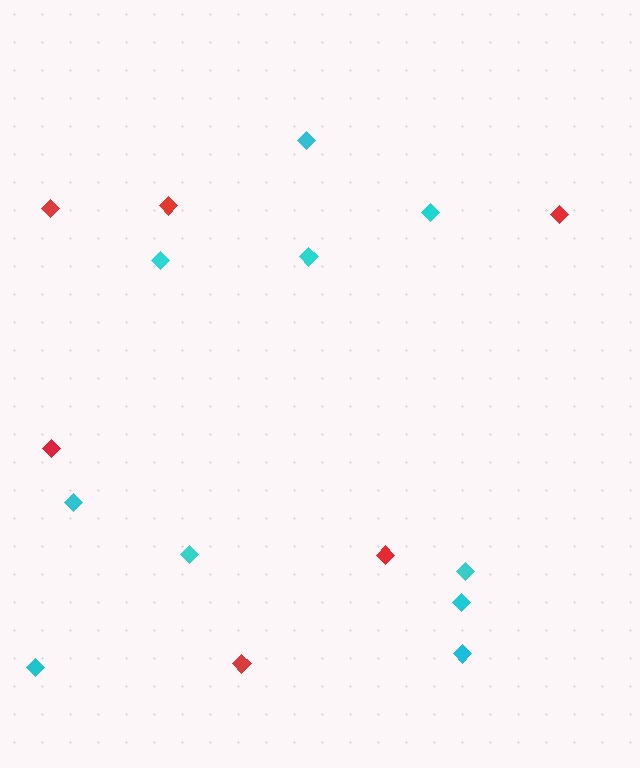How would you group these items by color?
There are 2 groups: one group of cyan diamonds (10) and one group of red diamonds (6).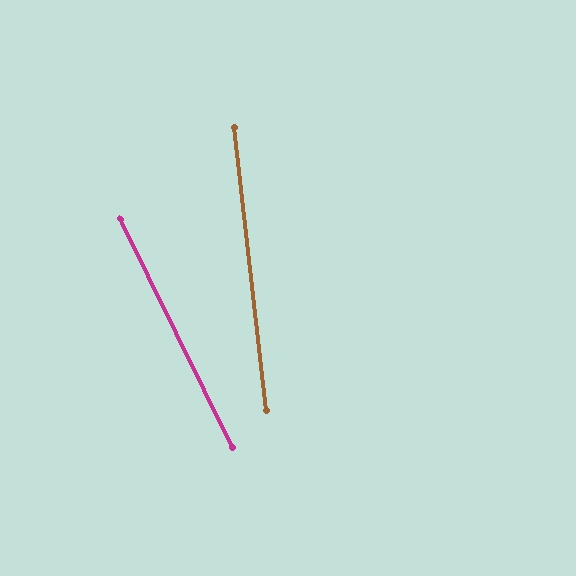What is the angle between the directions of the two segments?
Approximately 20 degrees.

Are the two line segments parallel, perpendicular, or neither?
Neither parallel nor perpendicular — they differ by about 20°.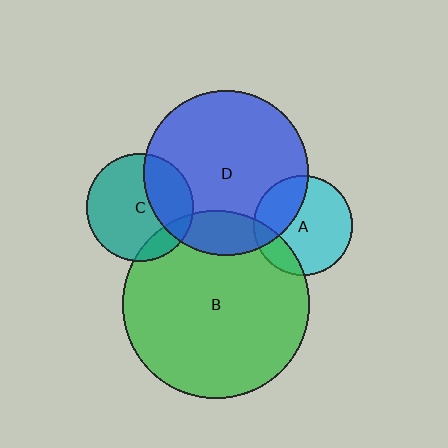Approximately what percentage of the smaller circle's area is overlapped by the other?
Approximately 20%.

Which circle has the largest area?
Circle B (green).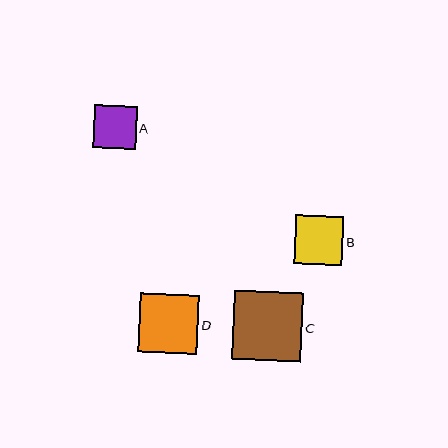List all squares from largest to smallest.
From largest to smallest: C, D, B, A.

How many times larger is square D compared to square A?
Square D is approximately 1.4 times the size of square A.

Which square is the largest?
Square C is the largest with a size of approximately 69 pixels.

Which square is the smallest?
Square A is the smallest with a size of approximately 43 pixels.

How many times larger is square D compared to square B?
Square D is approximately 1.2 times the size of square B.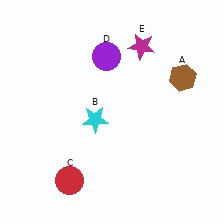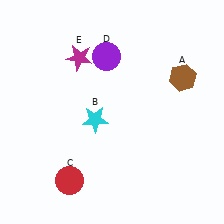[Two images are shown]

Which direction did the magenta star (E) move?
The magenta star (E) moved left.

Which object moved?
The magenta star (E) moved left.